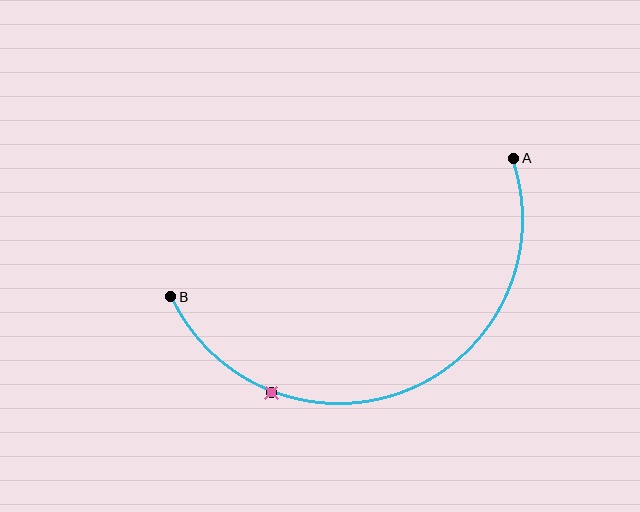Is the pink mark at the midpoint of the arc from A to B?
No. The pink mark lies on the arc but is closer to endpoint B. The arc midpoint would be at the point on the curve equidistant along the arc from both A and B.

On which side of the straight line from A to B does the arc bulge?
The arc bulges below the straight line connecting A and B.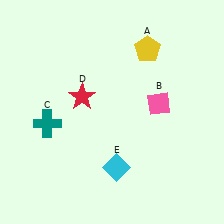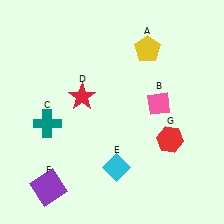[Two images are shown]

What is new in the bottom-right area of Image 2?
A red hexagon (G) was added in the bottom-right area of Image 2.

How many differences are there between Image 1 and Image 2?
There are 2 differences between the two images.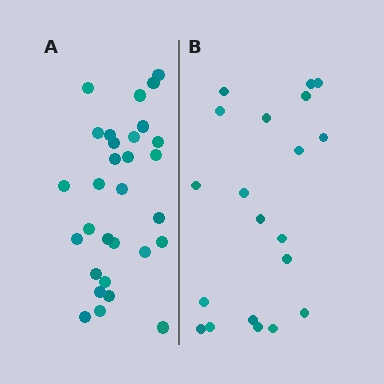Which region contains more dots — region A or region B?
Region A (the left region) has more dots.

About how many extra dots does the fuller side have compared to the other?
Region A has roughly 10 or so more dots than region B.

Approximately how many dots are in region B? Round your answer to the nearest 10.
About 20 dots.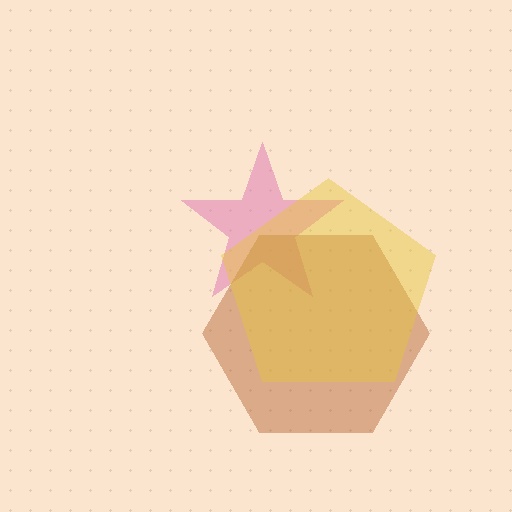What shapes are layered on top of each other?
The layered shapes are: a pink star, a brown hexagon, a yellow pentagon.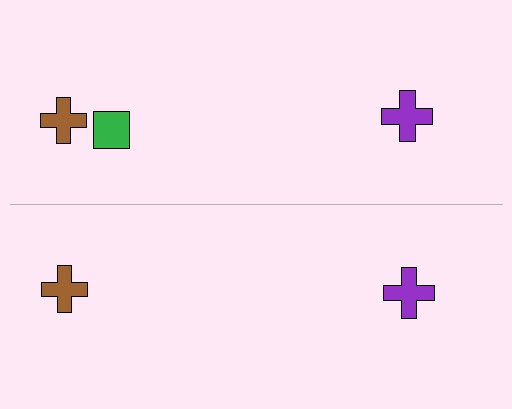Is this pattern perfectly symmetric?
No, the pattern is not perfectly symmetric. A green square is missing from the bottom side.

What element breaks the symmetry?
A green square is missing from the bottom side.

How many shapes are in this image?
There are 5 shapes in this image.